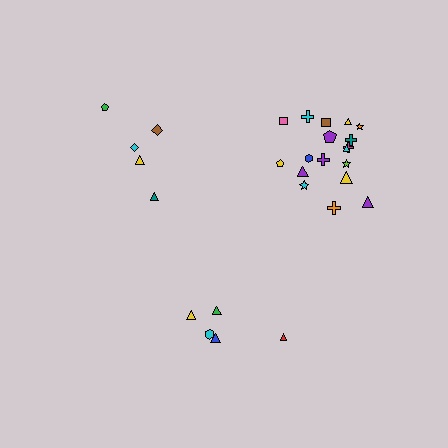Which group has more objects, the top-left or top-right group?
The top-right group.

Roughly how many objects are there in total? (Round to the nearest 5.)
Roughly 30 objects in total.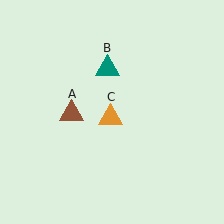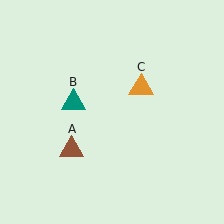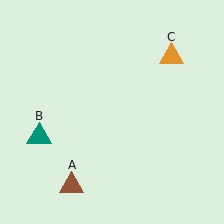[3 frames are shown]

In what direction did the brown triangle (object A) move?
The brown triangle (object A) moved down.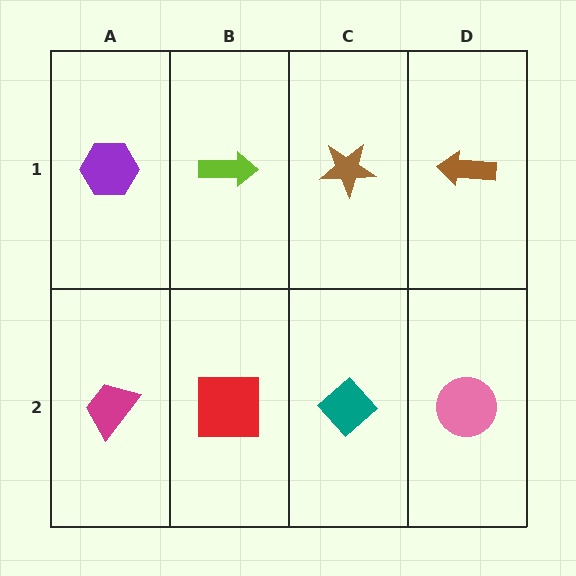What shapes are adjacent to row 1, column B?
A red square (row 2, column B), a purple hexagon (row 1, column A), a brown star (row 1, column C).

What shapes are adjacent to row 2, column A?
A purple hexagon (row 1, column A), a red square (row 2, column B).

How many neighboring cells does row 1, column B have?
3.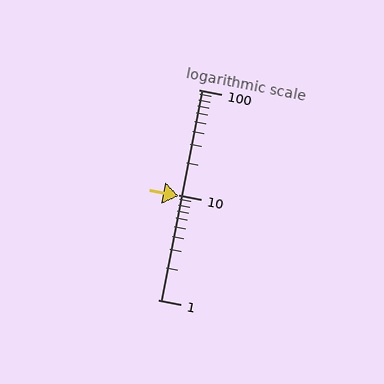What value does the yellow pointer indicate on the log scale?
The pointer indicates approximately 9.6.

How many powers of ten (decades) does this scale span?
The scale spans 2 decades, from 1 to 100.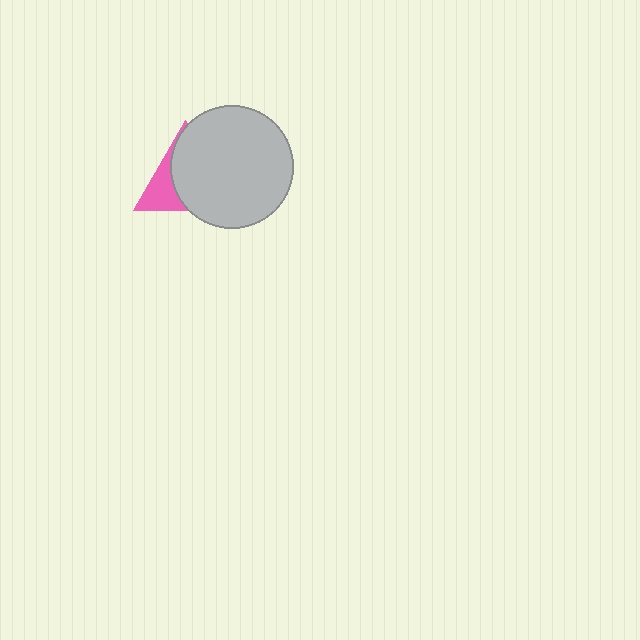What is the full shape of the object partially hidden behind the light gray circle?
The partially hidden object is a pink triangle.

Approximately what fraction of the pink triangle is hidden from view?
Roughly 68% of the pink triangle is hidden behind the light gray circle.